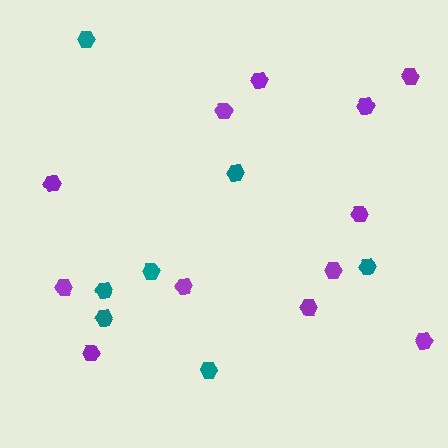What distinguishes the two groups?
There are 2 groups: one group of purple hexagons (12) and one group of teal hexagons (7).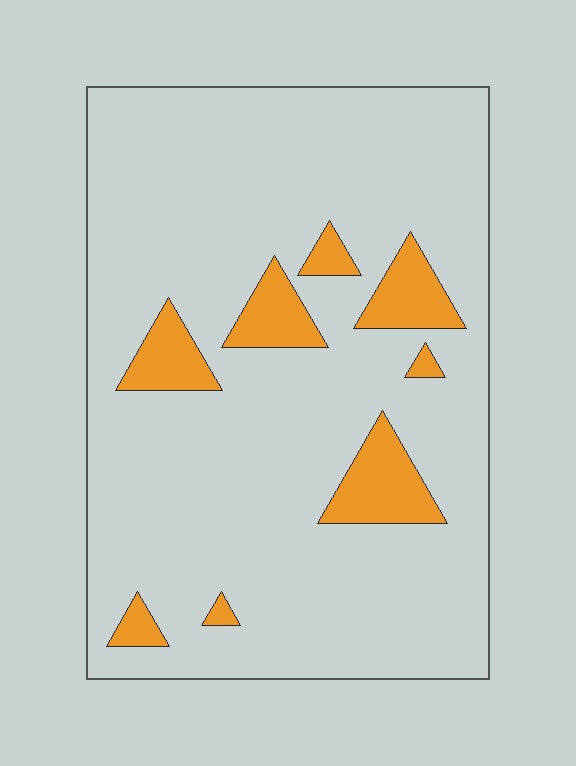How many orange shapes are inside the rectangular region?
8.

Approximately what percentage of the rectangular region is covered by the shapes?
Approximately 10%.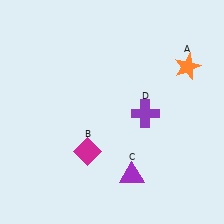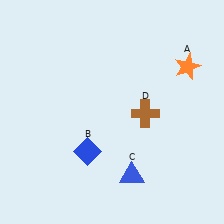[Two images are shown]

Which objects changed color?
B changed from magenta to blue. C changed from purple to blue. D changed from purple to brown.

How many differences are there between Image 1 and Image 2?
There are 3 differences between the two images.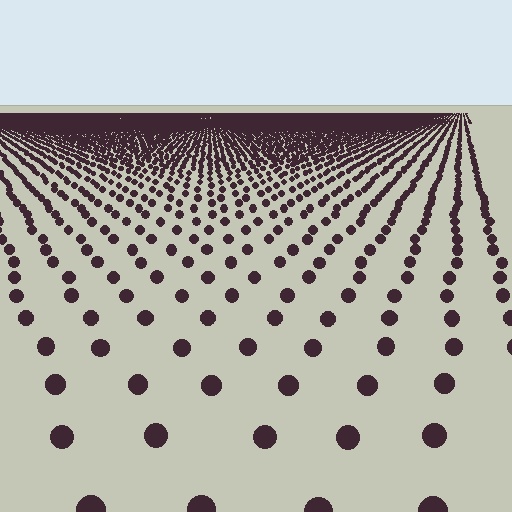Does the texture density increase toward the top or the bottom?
Density increases toward the top.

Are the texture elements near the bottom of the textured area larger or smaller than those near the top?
Larger. Near the bottom, elements are closer to the viewer and appear at a bigger on-screen size.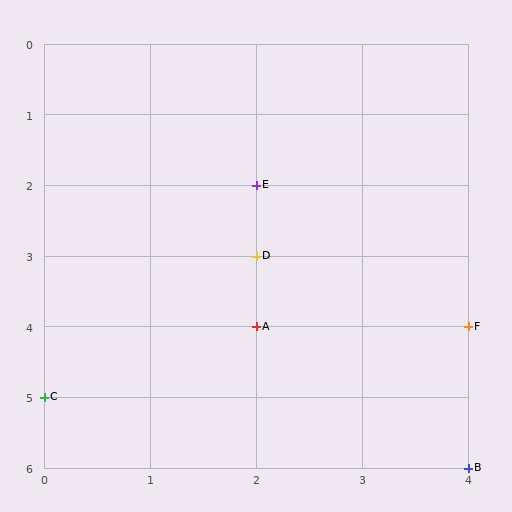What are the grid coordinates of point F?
Point F is at grid coordinates (4, 4).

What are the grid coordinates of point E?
Point E is at grid coordinates (2, 2).